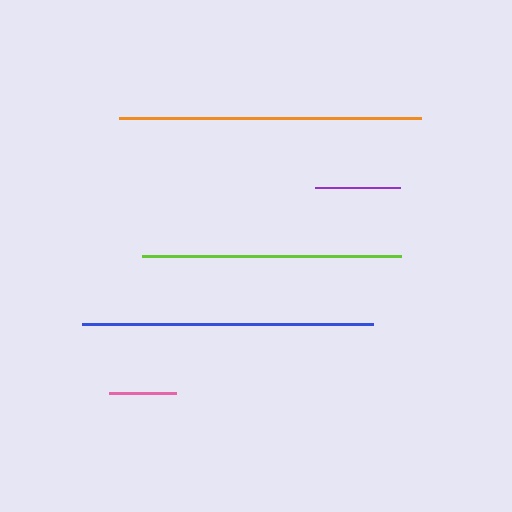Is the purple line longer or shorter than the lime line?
The lime line is longer than the purple line.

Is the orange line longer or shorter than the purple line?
The orange line is longer than the purple line.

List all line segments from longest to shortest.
From longest to shortest: orange, blue, lime, purple, pink.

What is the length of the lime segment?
The lime segment is approximately 259 pixels long.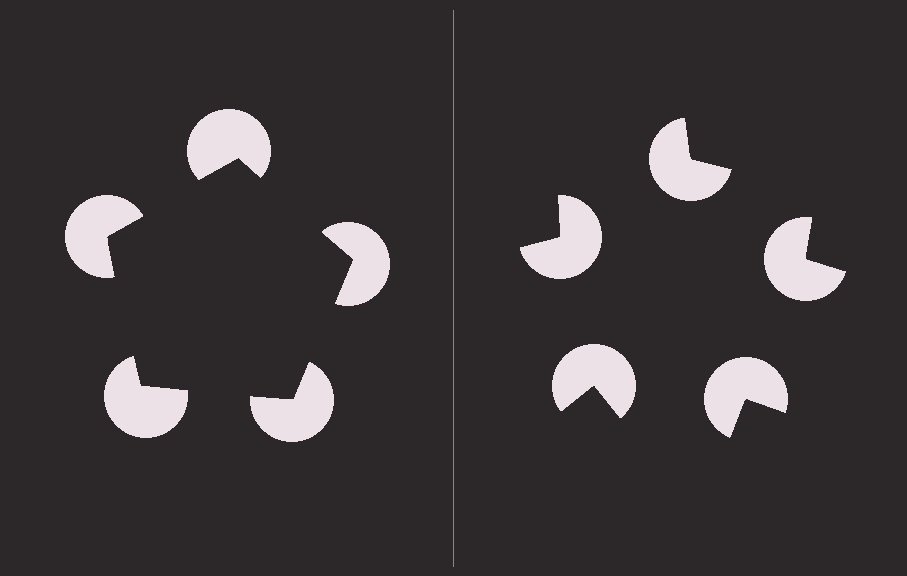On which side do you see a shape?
An illusory pentagon appears on the left side. On the right side the wedge cuts are rotated, so no coherent shape forms.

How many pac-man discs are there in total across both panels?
10 — 5 on each side.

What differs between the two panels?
The pac-man discs are positioned identically on both sides; only the wedge orientations differ. On the left they align to a pentagon; on the right they are misaligned.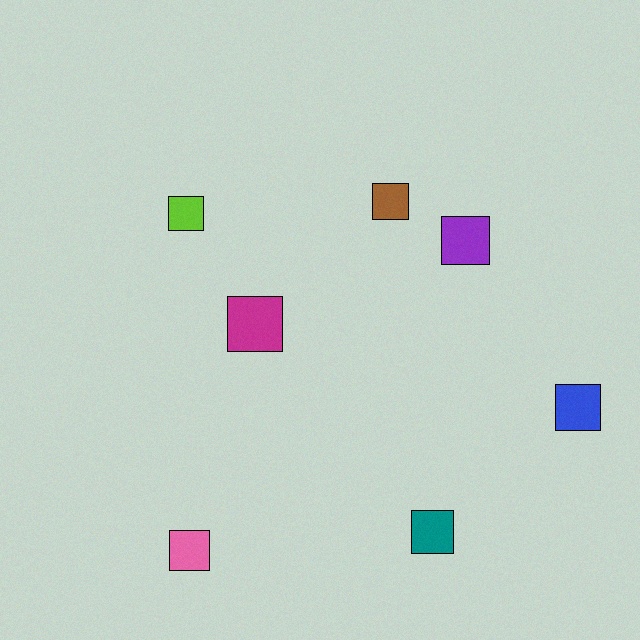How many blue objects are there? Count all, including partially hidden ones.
There is 1 blue object.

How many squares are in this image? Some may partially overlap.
There are 7 squares.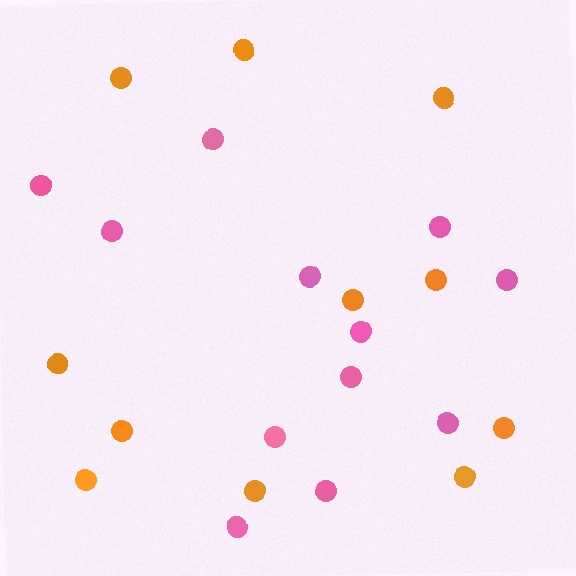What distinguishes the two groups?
There are 2 groups: one group of orange circles (11) and one group of pink circles (12).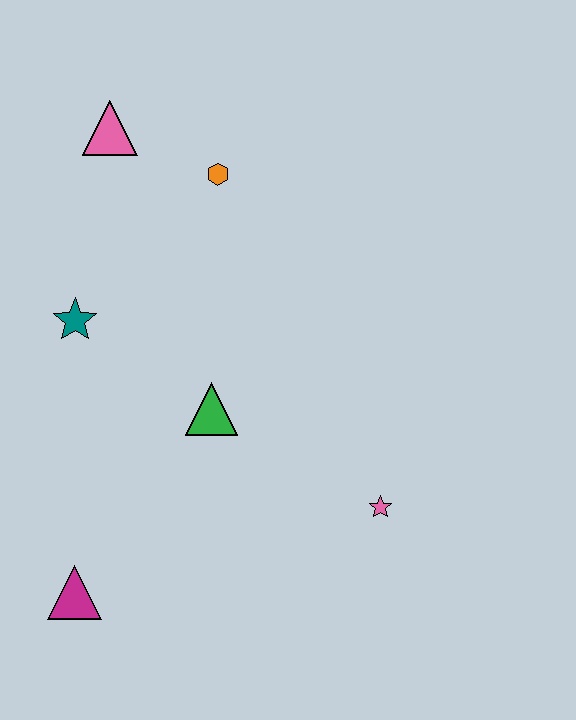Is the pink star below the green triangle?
Yes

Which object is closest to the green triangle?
The teal star is closest to the green triangle.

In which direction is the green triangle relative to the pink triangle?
The green triangle is below the pink triangle.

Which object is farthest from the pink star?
The pink triangle is farthest from the pink star.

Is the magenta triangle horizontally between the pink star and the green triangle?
No